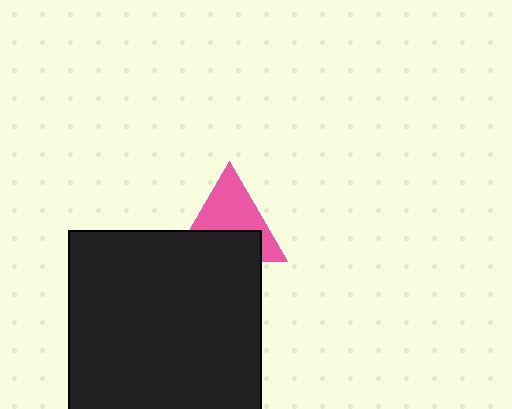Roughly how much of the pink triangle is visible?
About half of it is visible (roughly 56%).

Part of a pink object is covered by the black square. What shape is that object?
It is a triangle.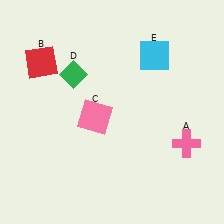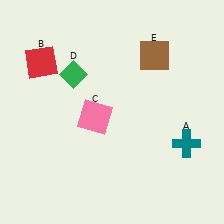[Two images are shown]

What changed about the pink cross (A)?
In Image 1, A is pink. In Image 2, it changed to teal.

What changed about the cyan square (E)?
In Image 1, E is cyan. In Image 2, it changed to brown.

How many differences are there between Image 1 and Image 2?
There are 2 differences between the two images.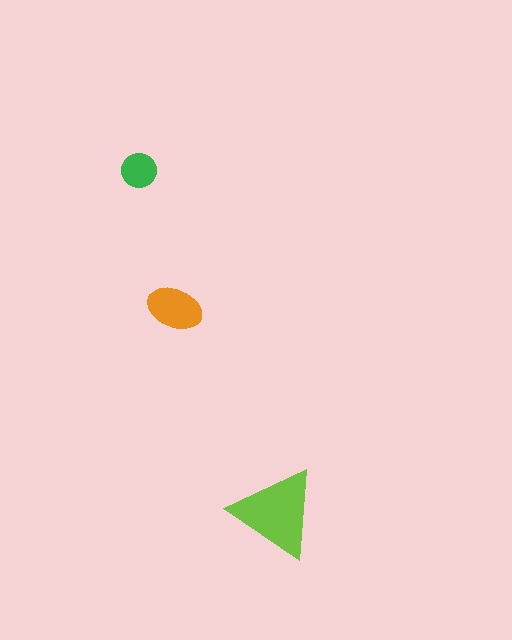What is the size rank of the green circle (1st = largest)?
3rd.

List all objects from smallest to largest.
The green circle, the orange ellipse, the lime triangle.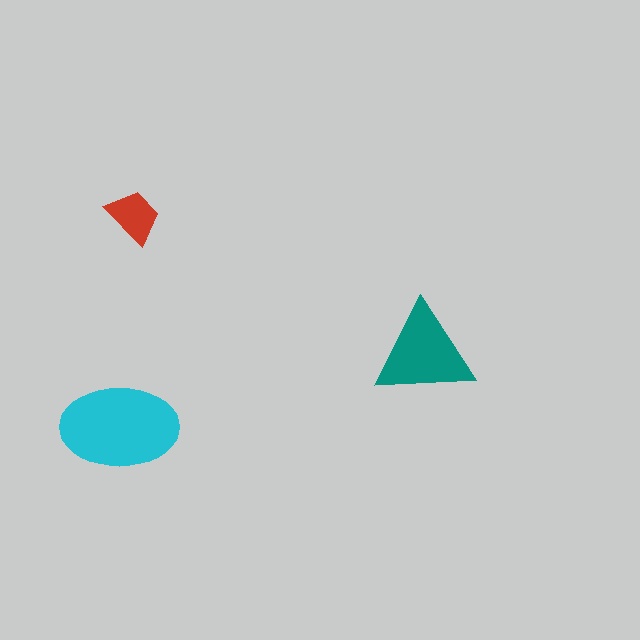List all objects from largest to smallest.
The cyan ellipse, the teal triangle, the red trapezoid.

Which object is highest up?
The red trapezoid is topmost.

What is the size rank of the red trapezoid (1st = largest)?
3rd.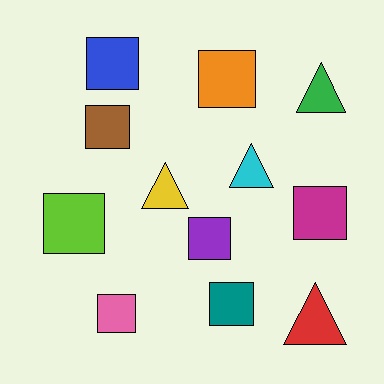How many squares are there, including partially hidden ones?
There are 8 squares.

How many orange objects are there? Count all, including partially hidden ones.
There is 1 orange object.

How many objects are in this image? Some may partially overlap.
There are 12 objects.